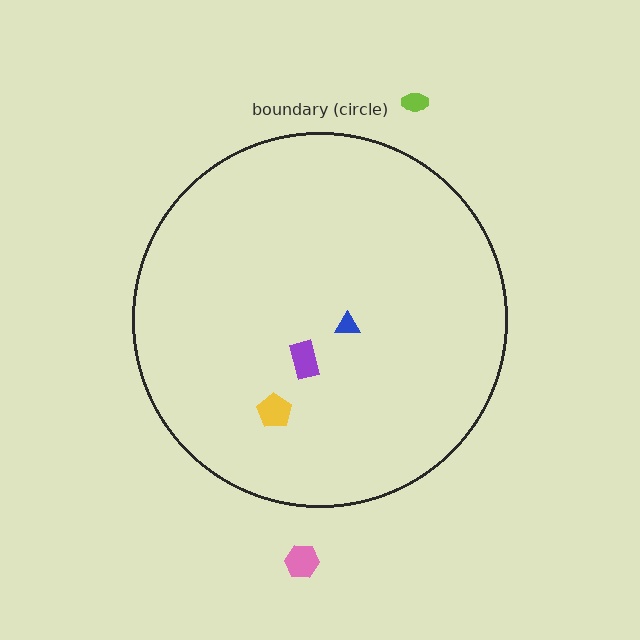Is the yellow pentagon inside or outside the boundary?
Inside.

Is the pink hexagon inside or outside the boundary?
Outside.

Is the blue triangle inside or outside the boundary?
Inside.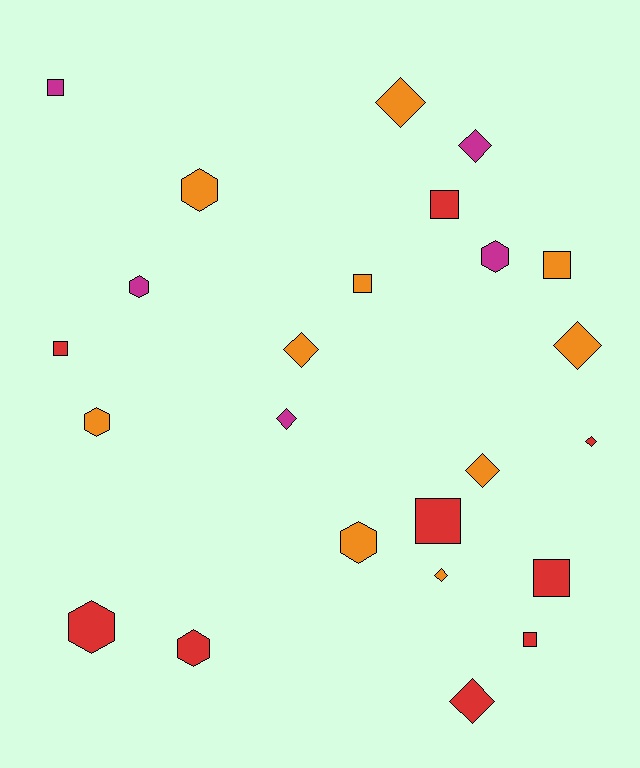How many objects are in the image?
There are 24 objects.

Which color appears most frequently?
Orange, with 10 objects.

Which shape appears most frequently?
Diamond, with 9 objects.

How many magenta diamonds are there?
There are 2 magenta diamonds.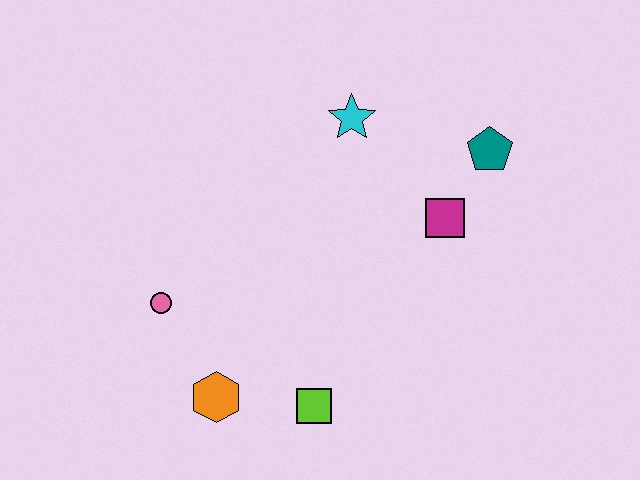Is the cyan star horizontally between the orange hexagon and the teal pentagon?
Yes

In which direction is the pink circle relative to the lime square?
The pink circle is to the left of the lime square.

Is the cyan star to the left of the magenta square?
Yes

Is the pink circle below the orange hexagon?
No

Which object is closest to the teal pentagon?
The magenta square is closest to the teal pentagon.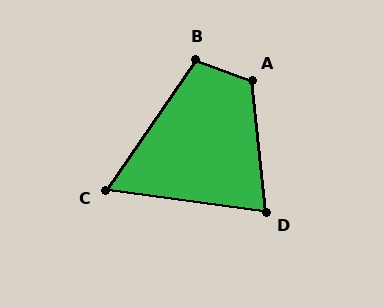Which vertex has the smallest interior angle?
C, at approximately 63 degrees.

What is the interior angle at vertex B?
Approximately 103 degrees (obtuse).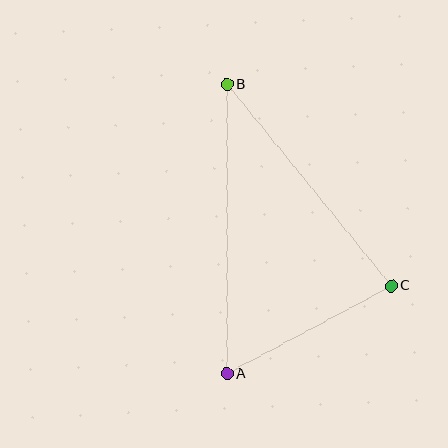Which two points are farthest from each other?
Points A and B are farthest from each other.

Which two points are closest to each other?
Points A and C are closest to each other.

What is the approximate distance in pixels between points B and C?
The distance between B and C is approximately 260 pixels.